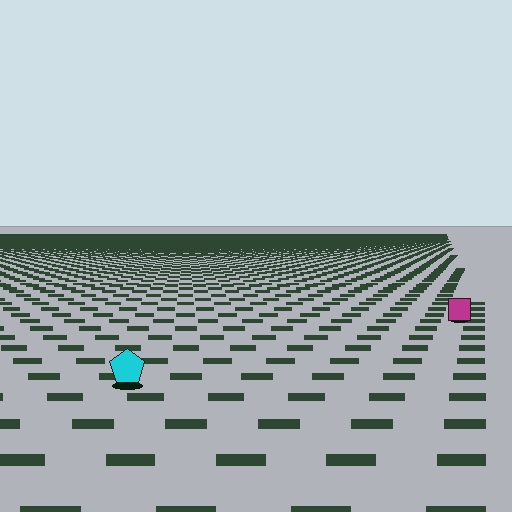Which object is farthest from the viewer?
The magenta square is farthest from the viewer. It appears smaller and the ground texture around it is denser.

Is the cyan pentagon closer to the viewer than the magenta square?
Yes. The cyan pentagon is closer — you can tell from the texture gradient: the ground texture is coarser near it.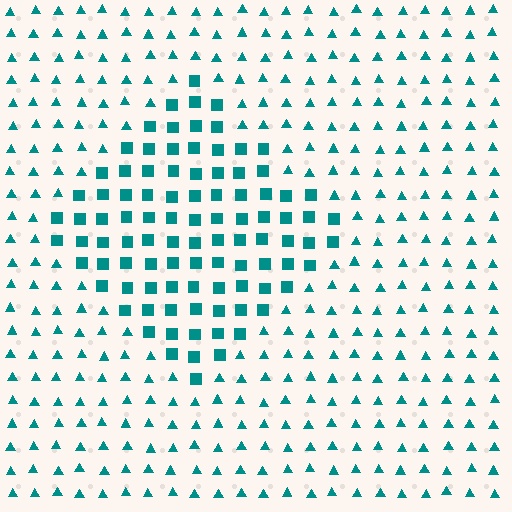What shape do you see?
I see a diamond.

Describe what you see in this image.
The image is filled with small teal elements arranged in a uniform grid. A diamond-shaped region contains squares, while the surrounding area contains triangles. The boundary is defined purely by the change in element shape.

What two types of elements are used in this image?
The image uses squares inside the diamond region and triangles outside it.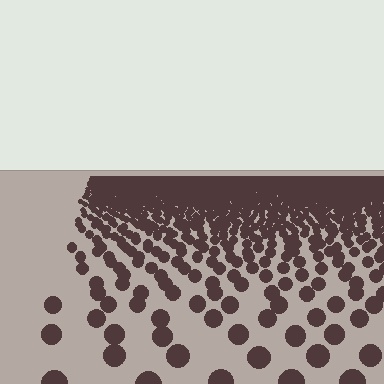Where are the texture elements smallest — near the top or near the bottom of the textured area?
Near the top.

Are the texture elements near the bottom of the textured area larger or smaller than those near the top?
Larger. Near the bottom, elements are closer to the viewer and appear at a bigger on-screen size.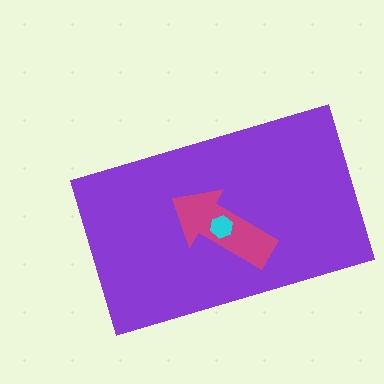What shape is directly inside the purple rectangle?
The magenta arrow.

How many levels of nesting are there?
3.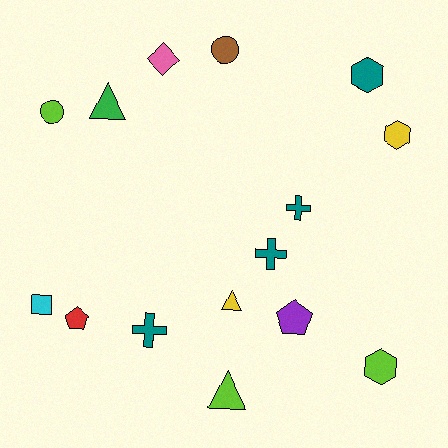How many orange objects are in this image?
There are no orange objects.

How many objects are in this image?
There are 15 objects.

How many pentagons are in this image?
There are 2 pentagons.